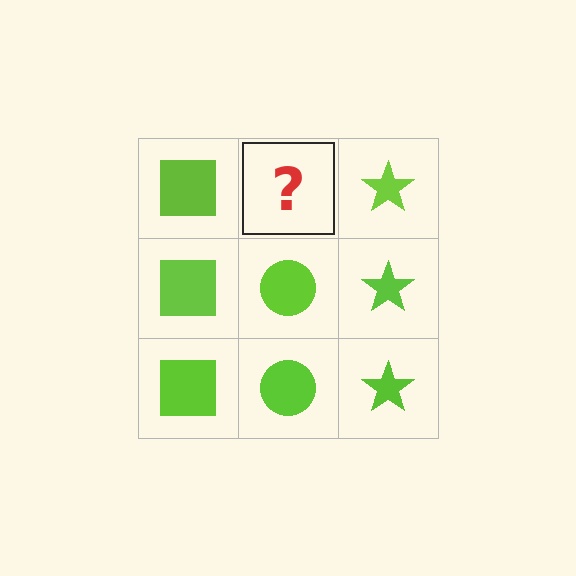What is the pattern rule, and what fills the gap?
The rule is that each column has a consistent shape. The gap should be filled with a lime circle.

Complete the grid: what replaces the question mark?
The question mark should be replaced with a lime circle.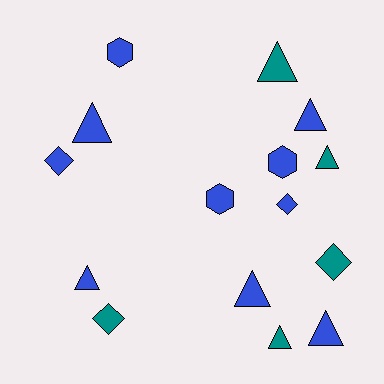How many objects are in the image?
There are 15 objects.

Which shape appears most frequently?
Triangle, with 8 objects.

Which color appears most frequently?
Blue, with 10 objects.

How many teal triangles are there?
There are 3 teal triangles.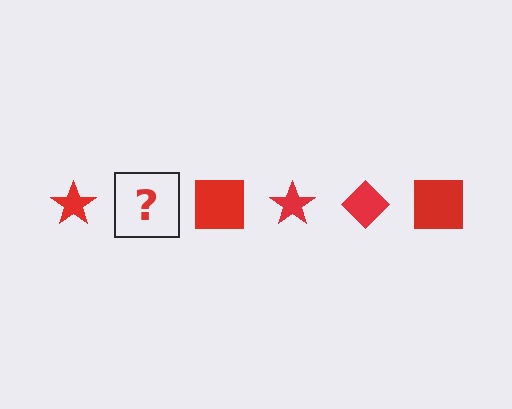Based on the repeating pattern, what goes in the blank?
The blank should be a red diamond.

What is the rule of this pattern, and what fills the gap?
The rule is that the pattern cycles through star, diamond, square shapes in red. The gap should be filled with a red diamond.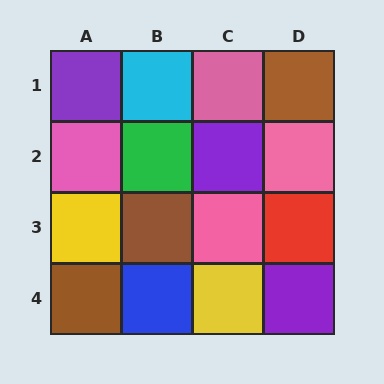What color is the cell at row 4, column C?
Yellow.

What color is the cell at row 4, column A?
Brown.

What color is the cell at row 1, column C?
Pink.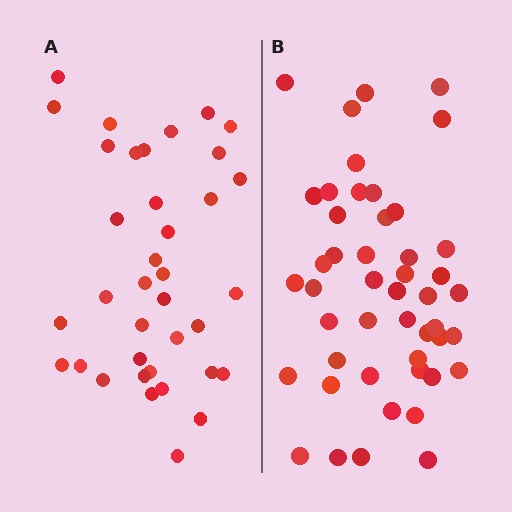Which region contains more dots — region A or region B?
Region B (the right region) has more dots.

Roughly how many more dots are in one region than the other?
Region B has roughly 10 or so more dots than region A.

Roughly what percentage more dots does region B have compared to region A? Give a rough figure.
About 25% more.